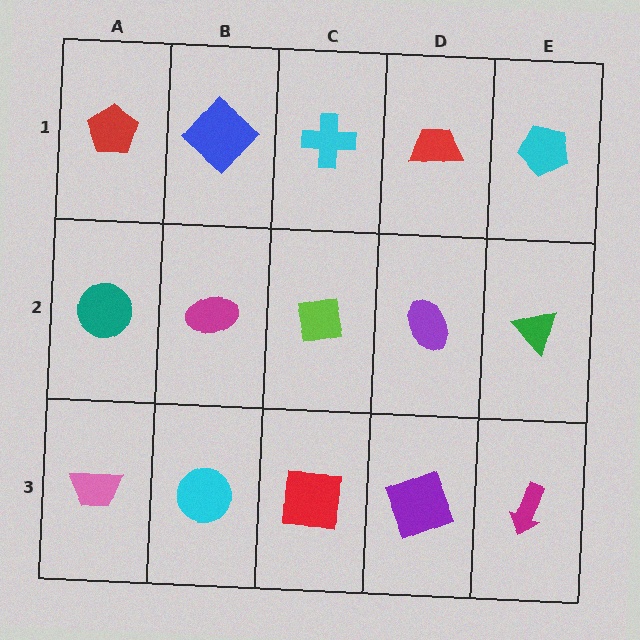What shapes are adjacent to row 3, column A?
A teal circle (row 2, column A), a cyan circle (row 3, column B).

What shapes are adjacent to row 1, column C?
A lime square (row 2, column C), a blue diamond (row 1, column B), a red trapezoid (row 1, column D).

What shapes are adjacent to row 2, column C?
A cyan cross (row 1, column C), a red square (row 3, column C), a magenta ellipse (row 2, column B), a purple ellipse (row 2, column D).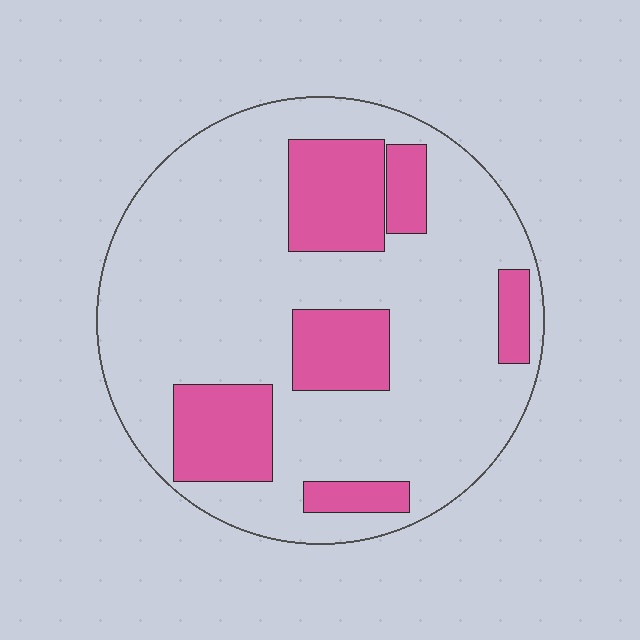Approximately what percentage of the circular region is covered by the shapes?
Approximately 25%.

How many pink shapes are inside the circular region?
6.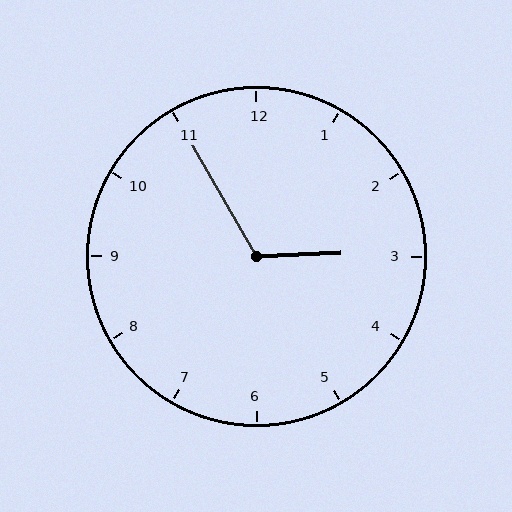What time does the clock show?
2:55.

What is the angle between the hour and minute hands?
Approximately 118 degrees.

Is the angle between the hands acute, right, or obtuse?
It is obtuse.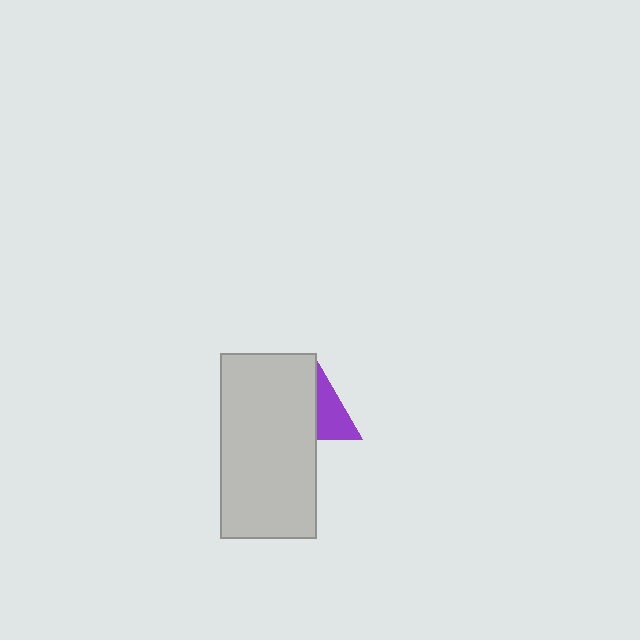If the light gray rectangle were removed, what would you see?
You would see the complete purple triangle.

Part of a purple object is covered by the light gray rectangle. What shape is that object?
It is a triangle.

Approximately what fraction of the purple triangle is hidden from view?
Roughly 56% of the purple triangle is hidden behind the light gray rectangle.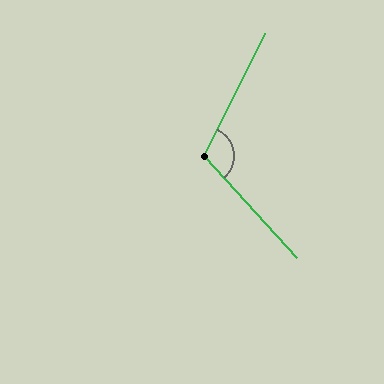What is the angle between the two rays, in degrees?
Approximately 111 degrees.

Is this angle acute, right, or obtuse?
It is obtuse.